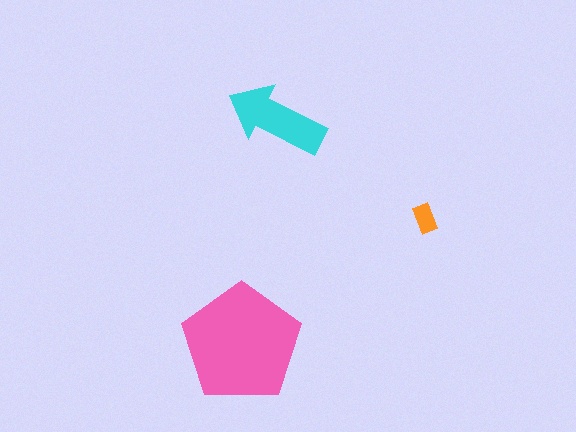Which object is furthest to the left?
The pink pentagon is leftmost.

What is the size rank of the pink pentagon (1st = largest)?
1st.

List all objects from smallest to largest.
The orange rectangle, the cyan arrow, the pink pentagon.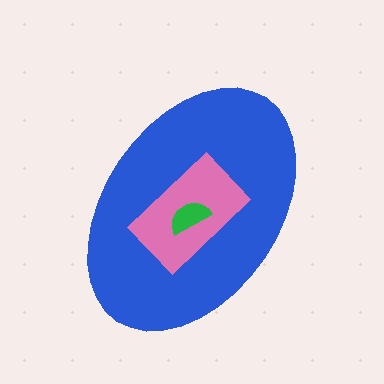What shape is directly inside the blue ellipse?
The pink rectangle.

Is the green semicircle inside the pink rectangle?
Yes.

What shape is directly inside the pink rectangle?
The green semicircle.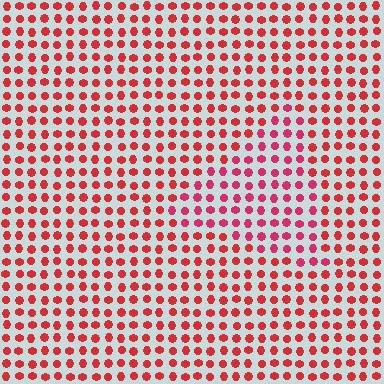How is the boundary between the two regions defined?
The boundary is defined purely by a slight shift in hue (about 21 degrees). Spacing, size, and orientation are identical on both sides.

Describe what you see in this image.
The image is filled with small red elements in a uniform arrangement. A triangle-shaped region is visible where the elements are tinted to a slightly different hue, forming a subtle color boundary.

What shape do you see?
I see a triangle.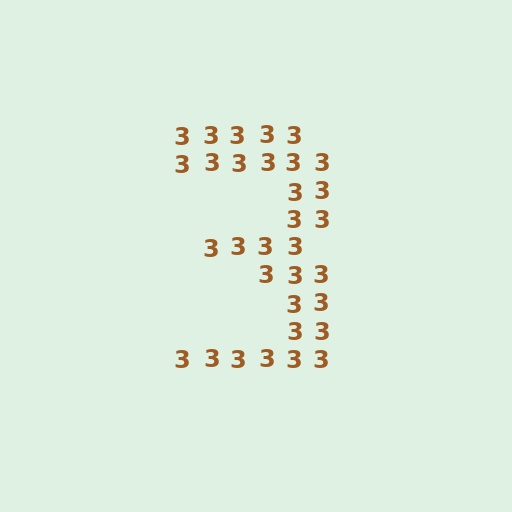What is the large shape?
The large shape is the digit 3.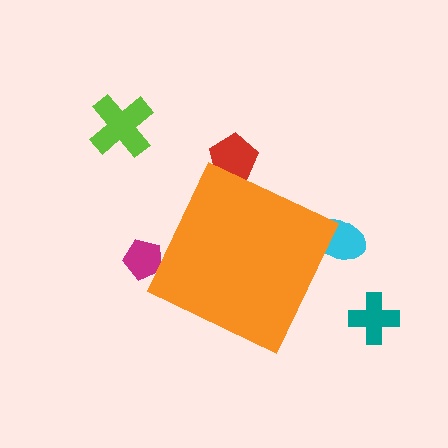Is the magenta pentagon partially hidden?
Yes, the magenta pentagon is partially hidden behind the orange diamond.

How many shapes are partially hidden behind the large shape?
3 shapes are partially hidden.